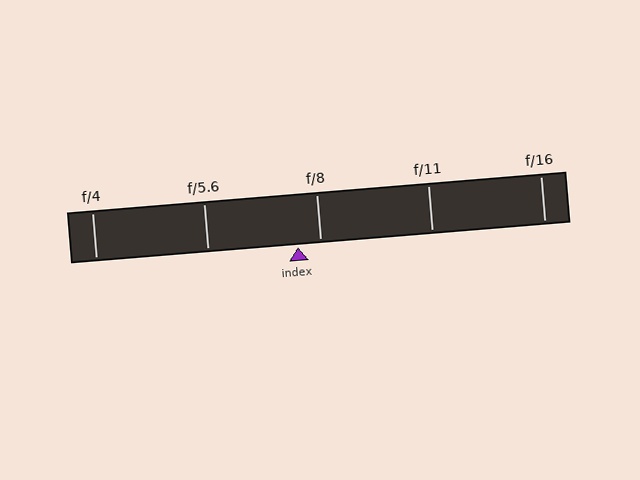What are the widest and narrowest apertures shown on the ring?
The widest aperture shown is f/4 and the narrowest is f/16.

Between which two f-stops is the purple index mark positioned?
The index mark is between f/5.6 and f/8.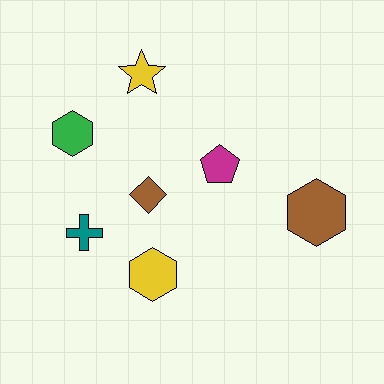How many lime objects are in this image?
There are no lime objects.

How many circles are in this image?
There are no circles.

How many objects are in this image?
There are 7 objects.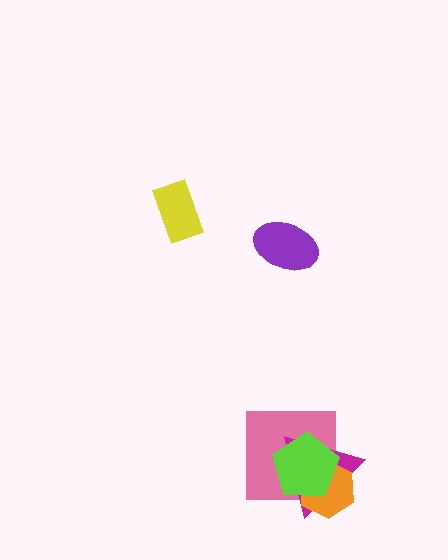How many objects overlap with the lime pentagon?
3 objects overlap with the lime pentagon.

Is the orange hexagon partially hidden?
Yes, it is partially covered by another shape.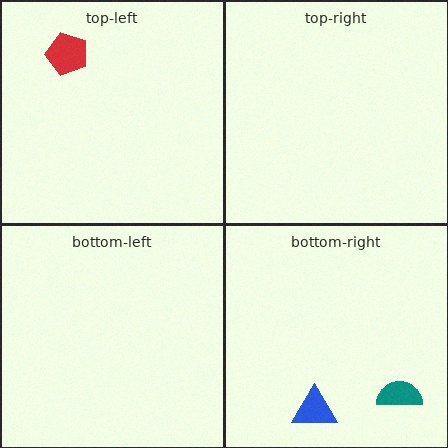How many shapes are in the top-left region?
1.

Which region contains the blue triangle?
The bottom-right region.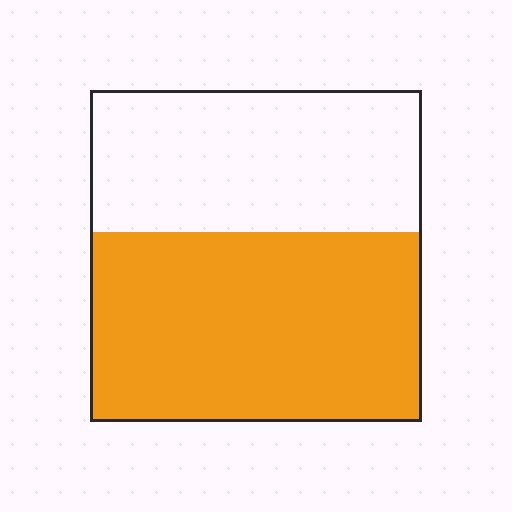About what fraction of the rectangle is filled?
About three fifths (3/5).